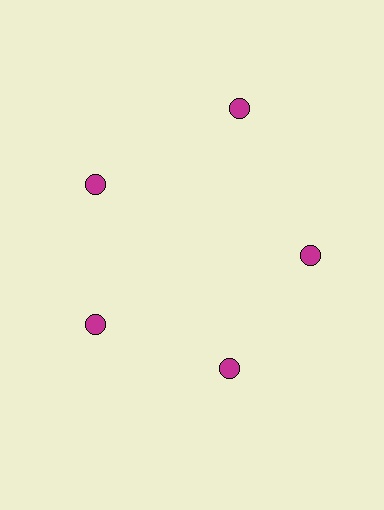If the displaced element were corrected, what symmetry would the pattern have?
It would have 5-fold rotational symmetry — the pattern would map onto itself every 72 degrees.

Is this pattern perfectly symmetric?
No. The 5 magenta circles are arranged in a ring, but one element near the 1 o'clock position is pushed outward from the center, breaking the 5-fold rotational symmetry.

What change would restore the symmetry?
The symmetry would be restored by moving it inward, back onto the ring so that all 5 circles sit at equal angles and equal distance from the center.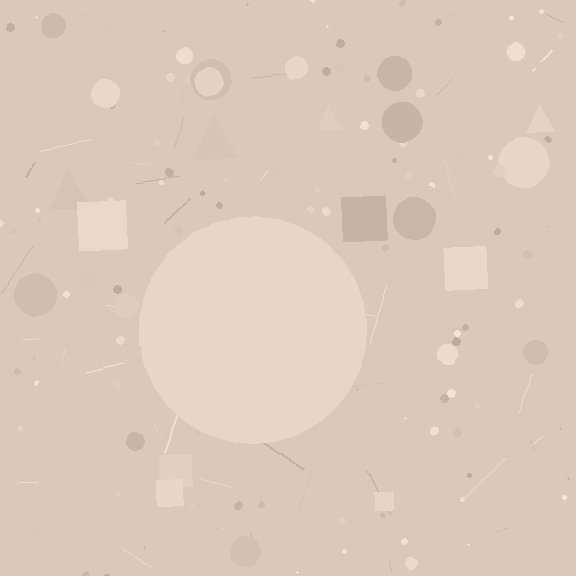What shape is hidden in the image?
A circle is hidden in the image.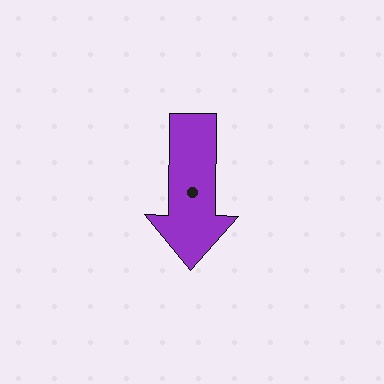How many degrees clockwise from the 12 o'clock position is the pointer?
Approximately 181 degrees.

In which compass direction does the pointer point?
South.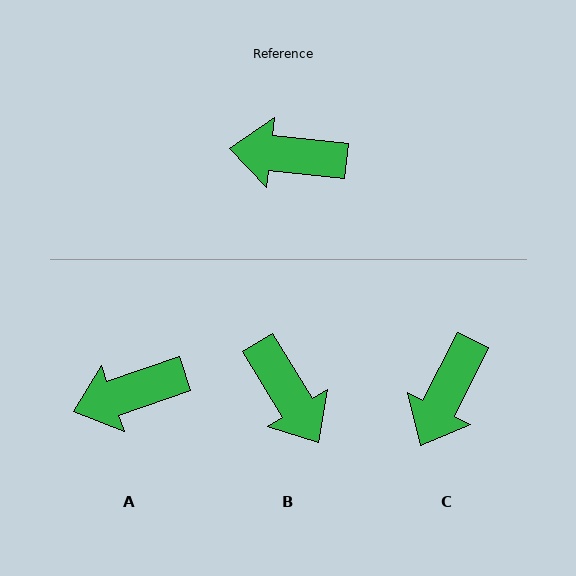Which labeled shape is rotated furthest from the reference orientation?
B, about 128 degrees away.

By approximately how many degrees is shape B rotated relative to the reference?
Approximately 128 degrees counter-clockwise.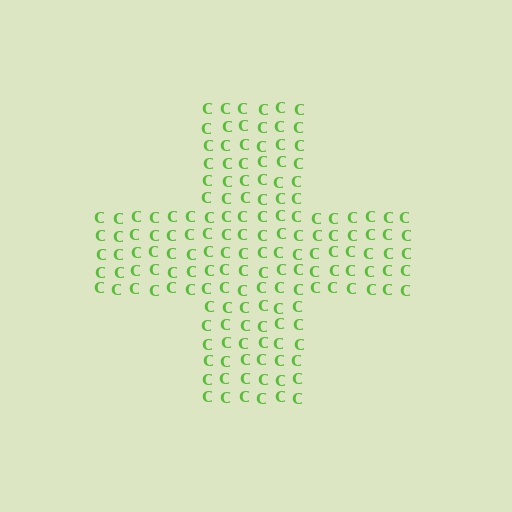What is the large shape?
The large shape is a cross.